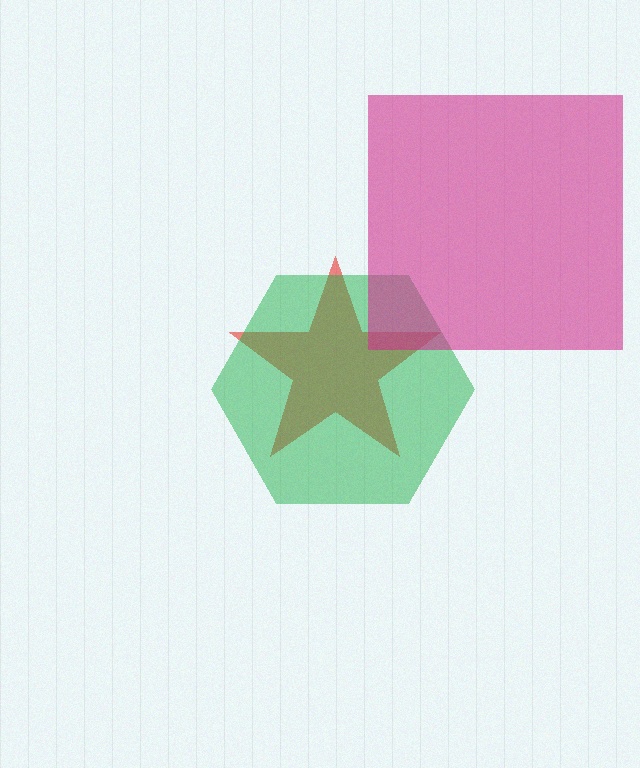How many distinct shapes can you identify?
There are 3 distinct shapes: a red star, a green hexagon, a magenta square.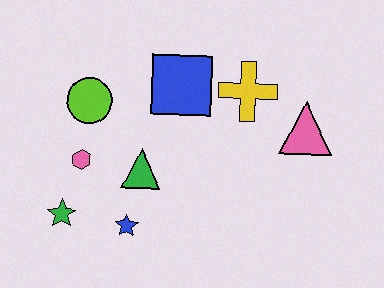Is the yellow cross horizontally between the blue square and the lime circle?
No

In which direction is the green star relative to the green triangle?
The green star is to the left of the green triangle.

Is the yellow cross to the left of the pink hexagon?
No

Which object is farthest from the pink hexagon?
The pink triangle is farthest from the pink hexagon.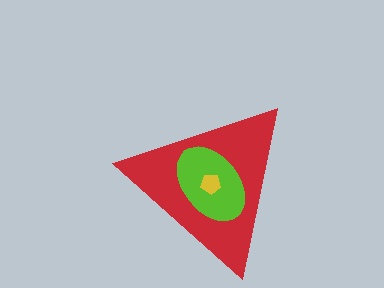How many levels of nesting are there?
3.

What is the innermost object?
The yellow pentagon.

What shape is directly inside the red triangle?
The lime ellipse.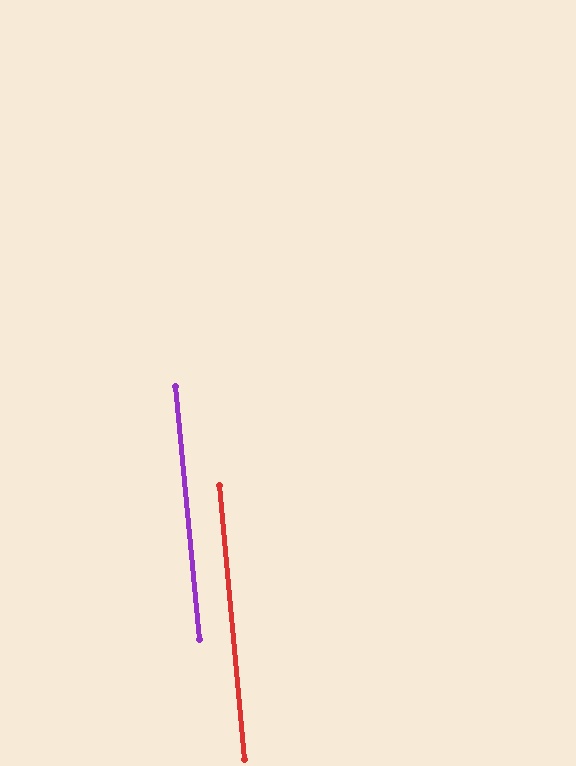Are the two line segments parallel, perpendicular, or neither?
Parallel — their directions differ by only 0.2°.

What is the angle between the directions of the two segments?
Approximately 0 degrees.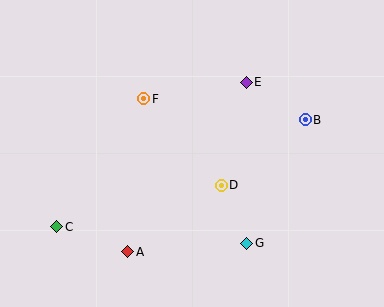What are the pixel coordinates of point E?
Point E is at (246, 82).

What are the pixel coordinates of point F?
Point F is at (144, 99).